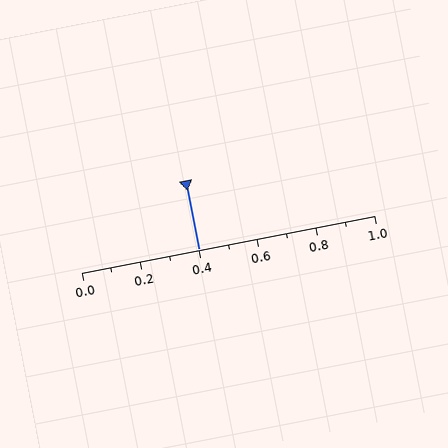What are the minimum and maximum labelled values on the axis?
The axis runs from 0.0 to 1.0.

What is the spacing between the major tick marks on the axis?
The major ticks are spaced 0.2 apart.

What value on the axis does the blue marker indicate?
The marker indicates approximately 0.4.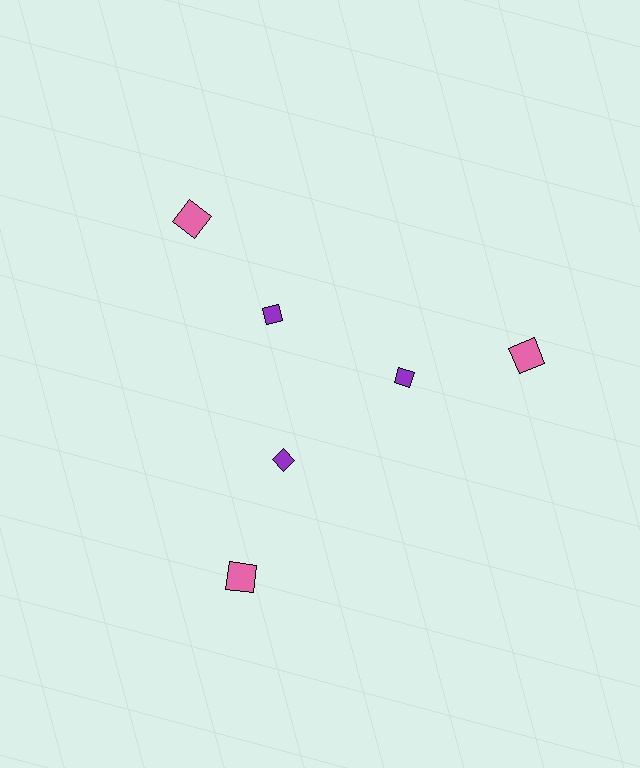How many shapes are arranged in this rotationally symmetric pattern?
There are 6 shapes, arranged in 3 groups of 2.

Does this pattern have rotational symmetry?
Yes, this pattern has 3-fold rotational symmetry. It looks the same after rotating 120 degrees around the center.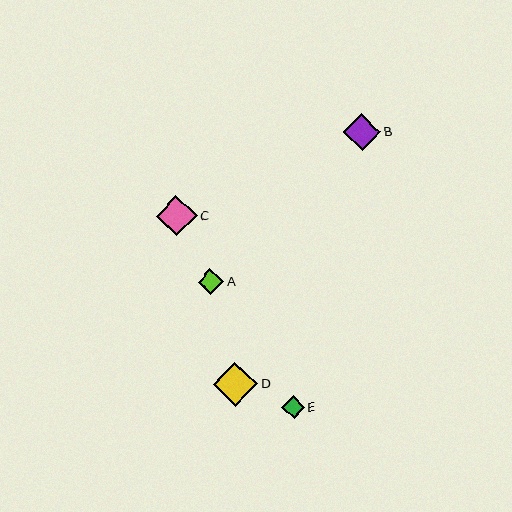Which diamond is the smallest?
Diamond E is the smallest with a size of approximately 23 pixels.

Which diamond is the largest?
Diamond D is the largest with a size of approximately 44 pixels.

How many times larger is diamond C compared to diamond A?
Diamond C is approximately 1.6 times the size of diamond A.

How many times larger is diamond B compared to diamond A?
Diamond B is approximately 1.5 times the size of diamond A.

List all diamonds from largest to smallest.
From largest to smallest: D, C, B, A, E.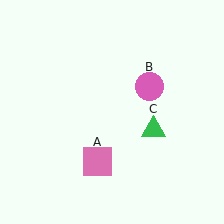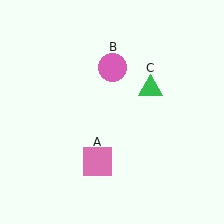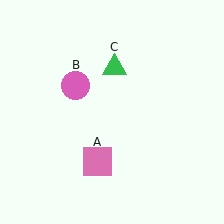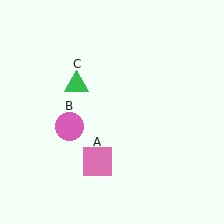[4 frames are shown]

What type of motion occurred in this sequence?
The pink circle (object B), green triangle (object C) rotated counterclockwise around the center of the scene.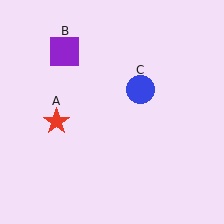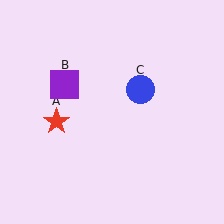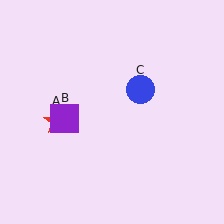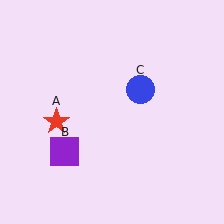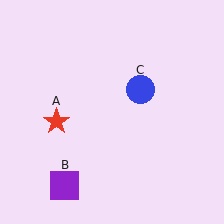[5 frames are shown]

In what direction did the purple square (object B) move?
The purple square (object B) moved down.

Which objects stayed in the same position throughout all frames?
Red star (object A) and blue circle (object C) remained stationary.